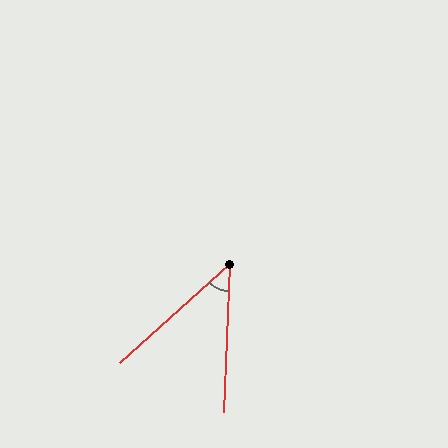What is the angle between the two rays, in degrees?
Approximately 46 degrees.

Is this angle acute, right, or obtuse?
It is acute.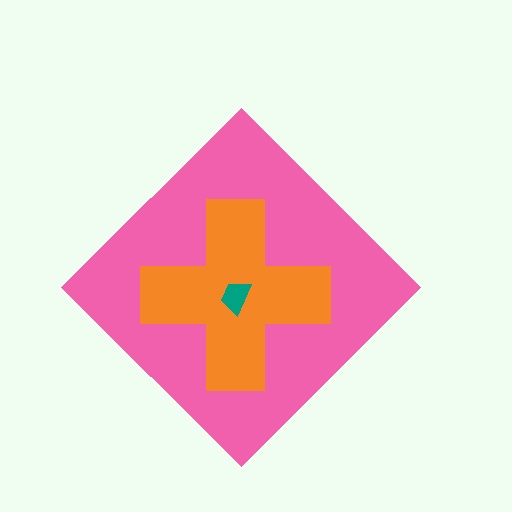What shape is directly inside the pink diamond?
The orange cross.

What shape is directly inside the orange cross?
The teal trapezoid.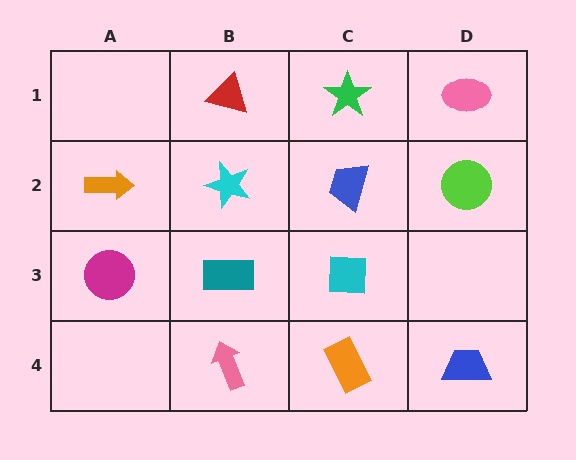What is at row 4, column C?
An orange rectangle.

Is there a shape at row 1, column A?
No, that cell is empty.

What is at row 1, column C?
A green star.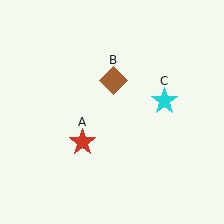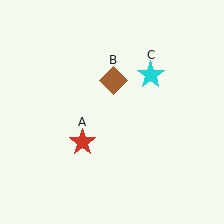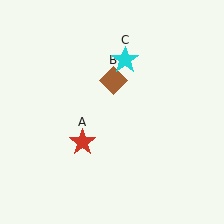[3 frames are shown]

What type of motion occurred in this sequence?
The cyan star (object C) rotated counterclockwise around the center of the scene.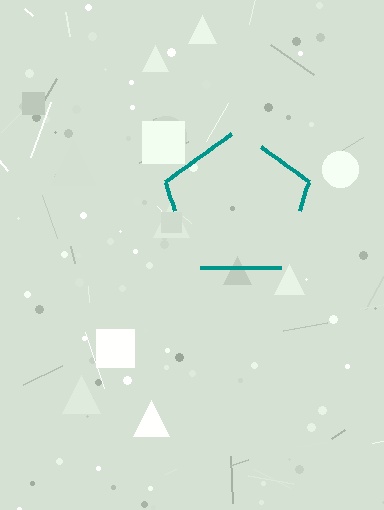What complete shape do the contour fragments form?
The contour fragments form a pentagon.